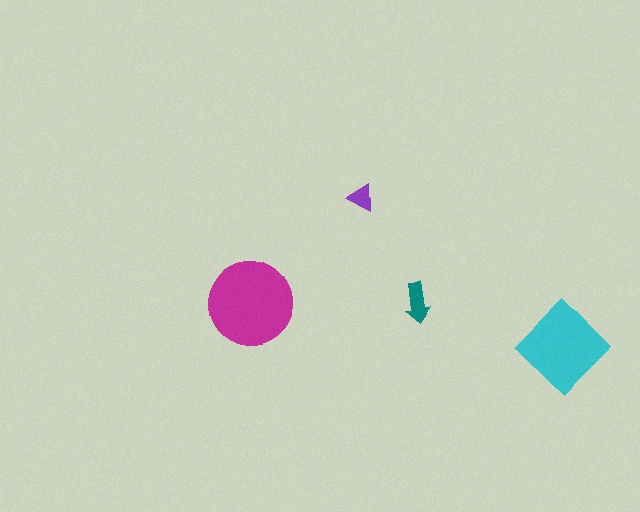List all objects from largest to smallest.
The magenta circle, the cyan diamond, the teal arrow, the purple triangle.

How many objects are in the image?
There are 4 objects in the image.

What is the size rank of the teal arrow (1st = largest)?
3rd.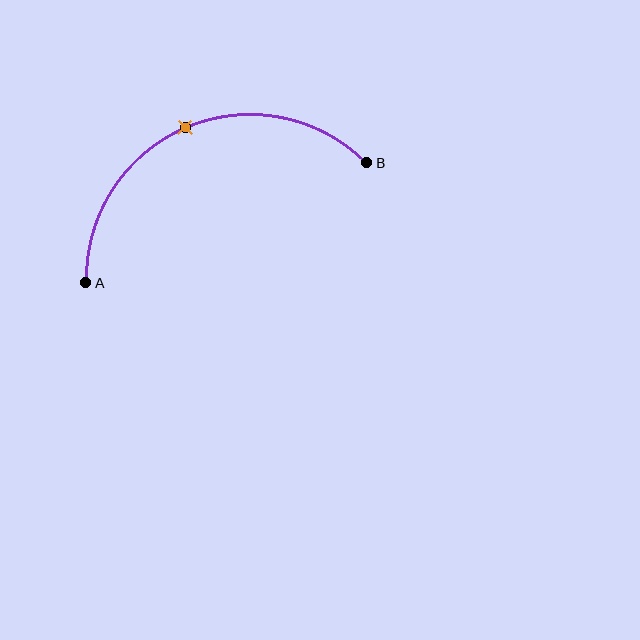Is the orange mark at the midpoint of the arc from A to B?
Yes. The orange mark lies on the arc at equal arc-length from both A and B — it is the arc midpoint.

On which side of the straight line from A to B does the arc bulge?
The arc bulges above the straight line connecting A and B.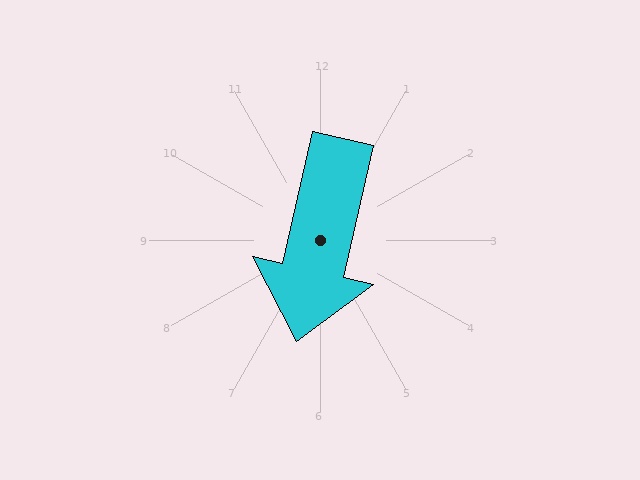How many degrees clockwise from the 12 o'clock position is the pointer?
Approximately 193 degrees.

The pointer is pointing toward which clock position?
Roughly 6 o'clock.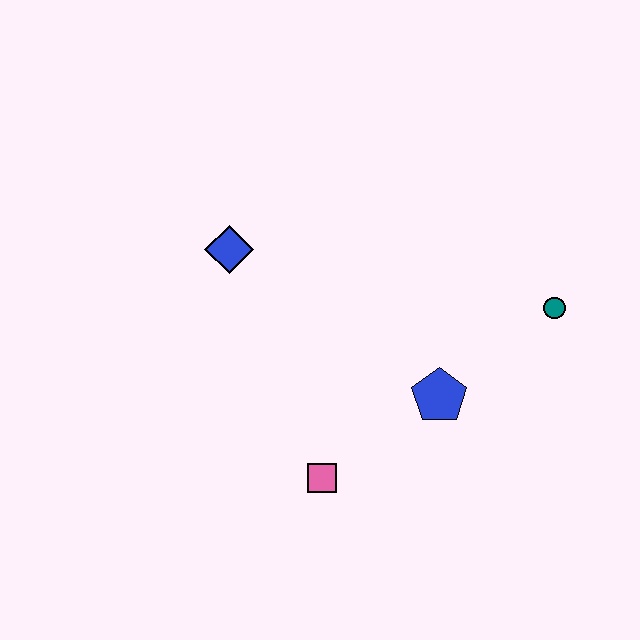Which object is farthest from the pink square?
The teal circle is farthest from the pink square.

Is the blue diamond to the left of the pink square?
Yes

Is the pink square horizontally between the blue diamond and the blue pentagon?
Yes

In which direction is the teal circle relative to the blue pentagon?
The teal circle is to the right of the blue pentagon.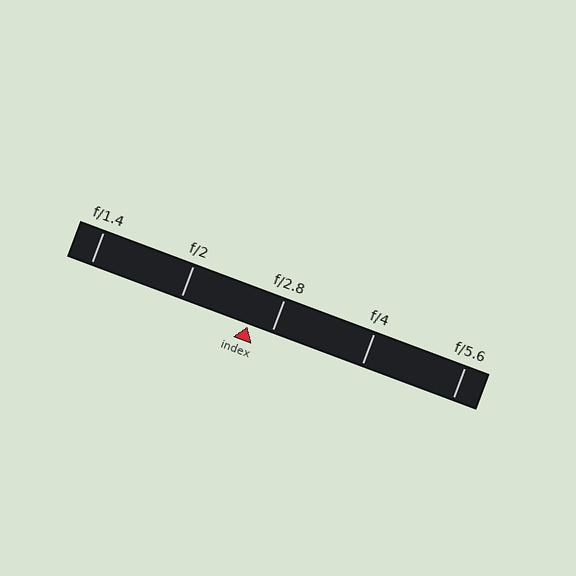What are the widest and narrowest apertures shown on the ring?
The widest aperture shown is f/1.4 and the narrowest is f/5.6.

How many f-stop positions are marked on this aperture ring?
There are 5 f-stop positions marked.